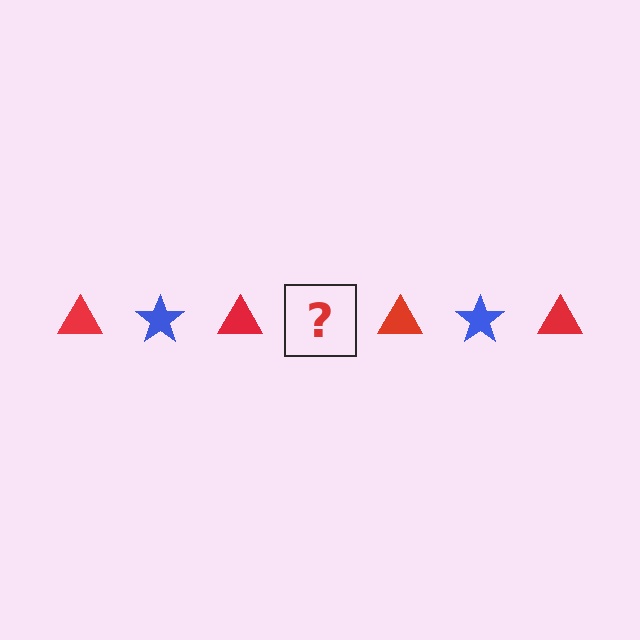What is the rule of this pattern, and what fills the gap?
The rule is that the pattern alternates between red triangle and blue star. The gap should be filled with a blue star.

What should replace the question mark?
The question mark should be replaced with a blue star.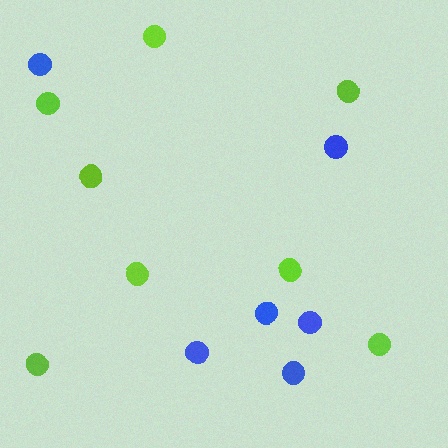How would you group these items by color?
There are 2 groups: one group of lime circles (8) and one group of blue circles (6).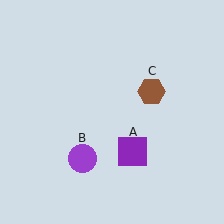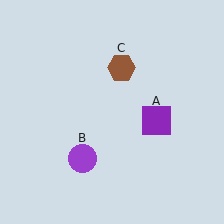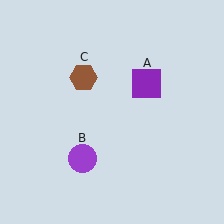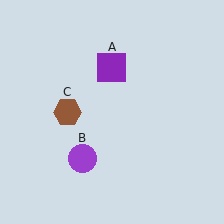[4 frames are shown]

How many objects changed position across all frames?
2 objects changed position: purple square (object A), brown hexagon (object C).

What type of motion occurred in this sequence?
The purple square (object A), brown hexagon (object C) rotated counterclockwise around the center of the scene.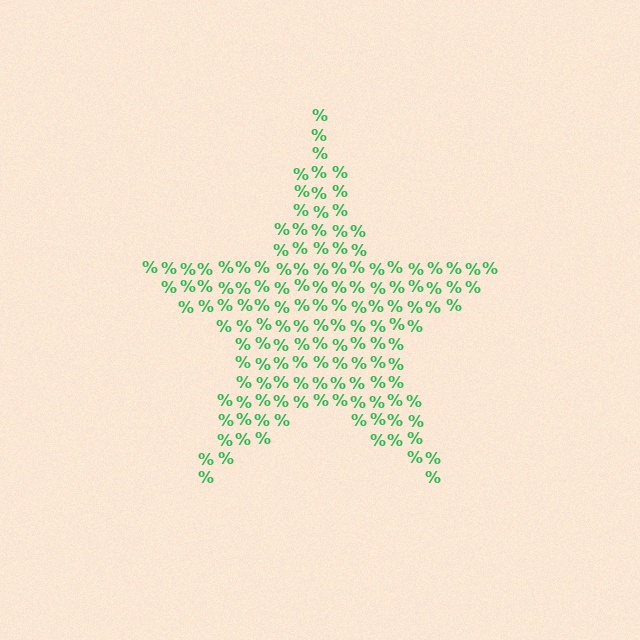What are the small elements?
The small elements are percent signs.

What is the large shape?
The large shape is a star.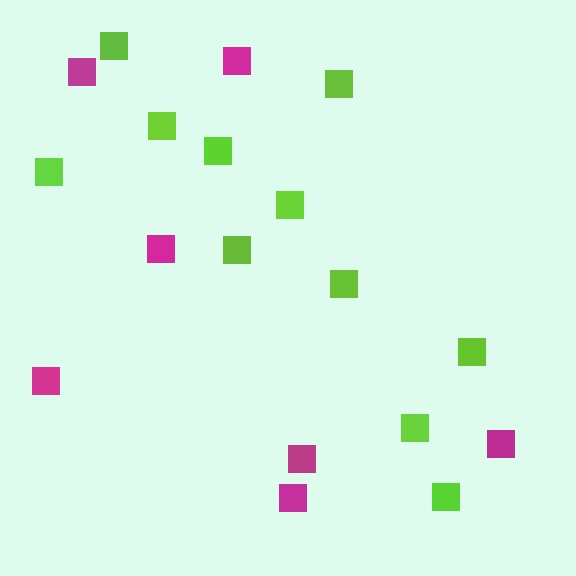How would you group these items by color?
There are 2 groups: one group of lime squares (11) and one group of magenta squares (7).